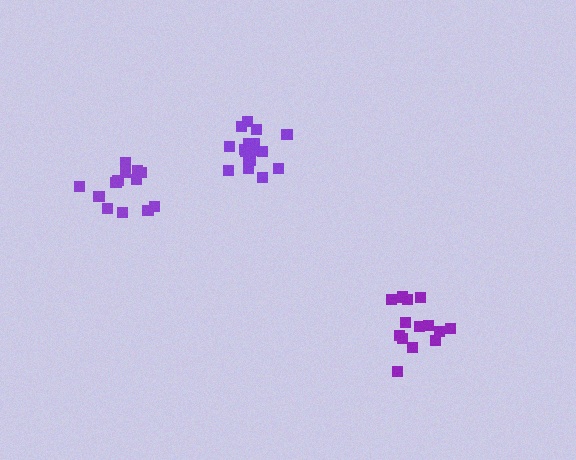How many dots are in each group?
Group 1: 14 dots, Group 2: 13 dots, Group 3: 17 dots (44 total).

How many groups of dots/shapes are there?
There are 3 groups.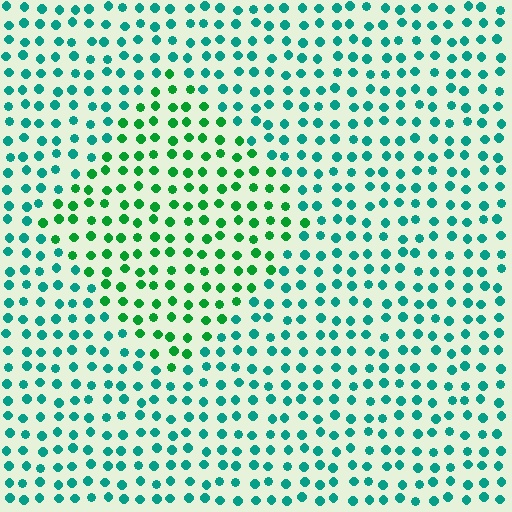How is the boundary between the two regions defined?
The boundary is defined purely by a slight shift in hue (about 36 degrees). Spacing, size, and orientation are identical on both sides.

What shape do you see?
I see a diamond.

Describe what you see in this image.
The image is filled with small teal elements in a uniform arrangement. A diamond-shaped region is visible where the elements are tinted to a slightly different hue, forming a subtle color boundary.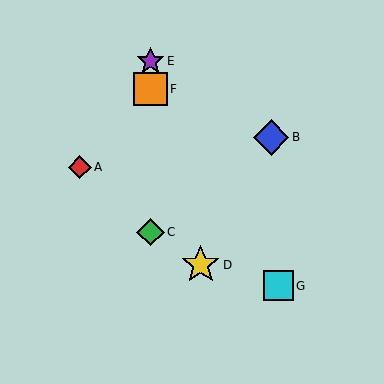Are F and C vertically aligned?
Yes, both are at x≈150.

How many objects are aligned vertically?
3 objects (C, E, F) are aligned vertically.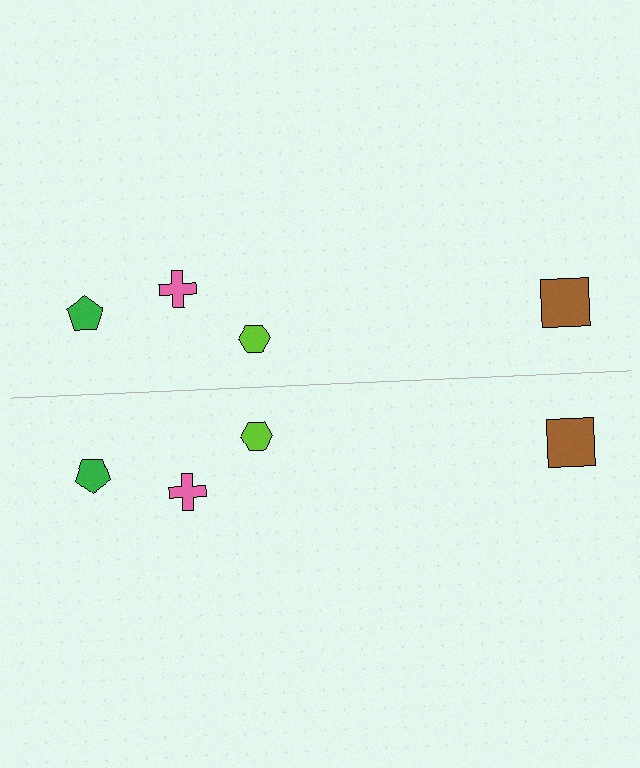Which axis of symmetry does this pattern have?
The pattern has a horizontal axis of symmetry running through the center of the image.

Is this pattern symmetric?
Yes, this pattern has bilateral (reflection) symmetry.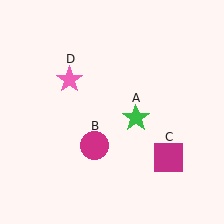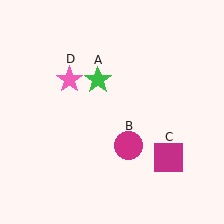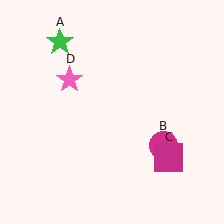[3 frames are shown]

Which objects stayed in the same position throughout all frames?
Magenta square (object C) and pink star (object D) remained stationary.